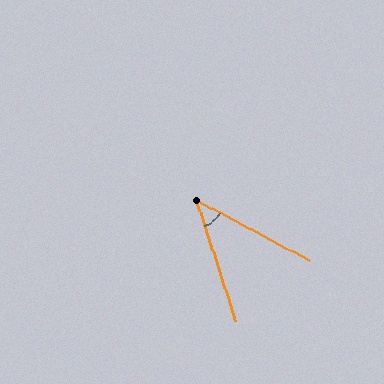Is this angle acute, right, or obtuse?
It is acute.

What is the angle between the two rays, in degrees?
Approximately 44 degrees.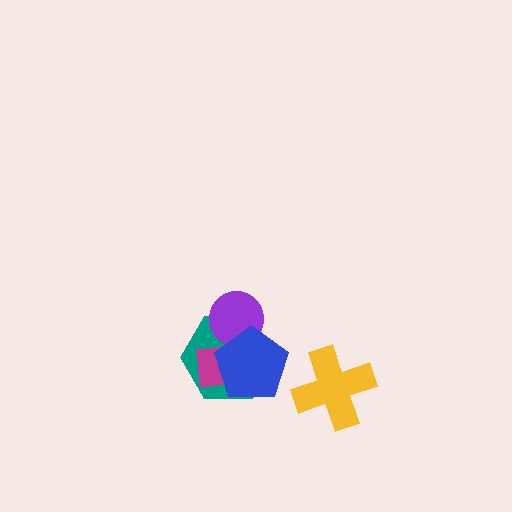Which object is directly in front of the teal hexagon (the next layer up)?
The magenta square is directly in front of the teal hexagon.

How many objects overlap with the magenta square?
2 objects overlap with the magenta square.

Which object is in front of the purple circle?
The blue pentagon is in front of the purple circle.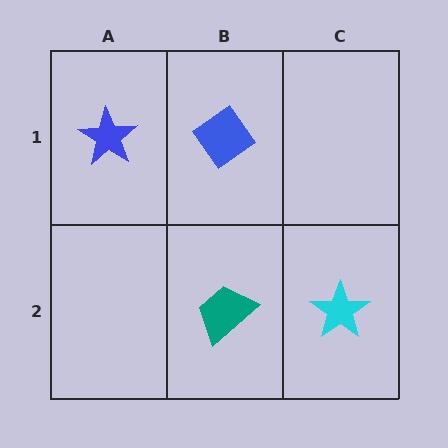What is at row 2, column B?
A teal trapezoid.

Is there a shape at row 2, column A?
No, that cell is empty.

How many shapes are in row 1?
2 shapes.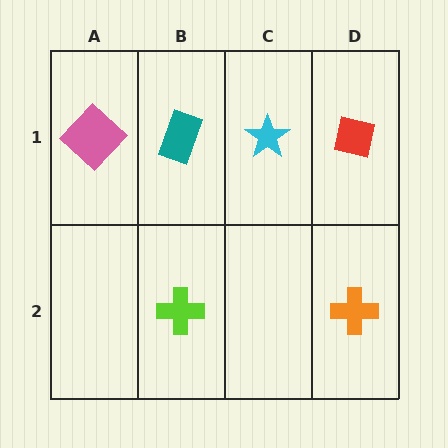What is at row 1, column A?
A pink diamond.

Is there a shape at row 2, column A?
No, that cell is empty.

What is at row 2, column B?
A lime cross.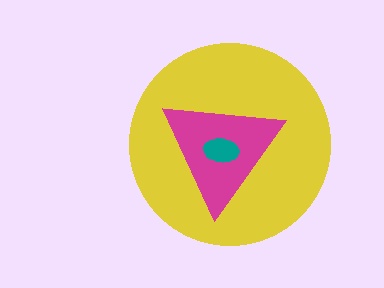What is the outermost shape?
The yellow circle.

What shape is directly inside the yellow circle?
The magenta triangle.